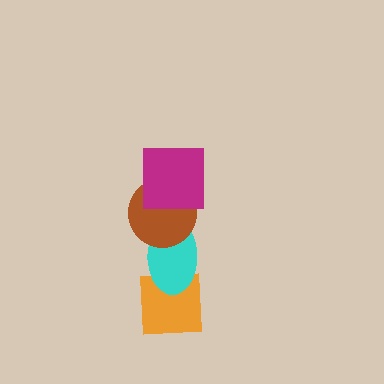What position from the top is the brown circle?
The brown circle is 2nd from the top.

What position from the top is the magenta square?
The magenta square is 1st from the top.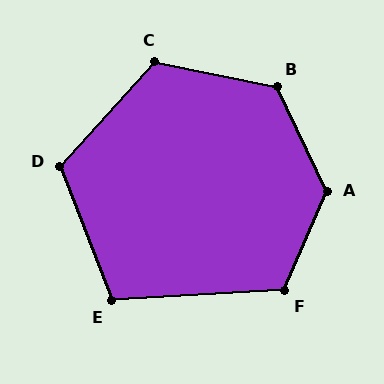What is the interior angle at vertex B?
Approximately 127 degrees (obtuse).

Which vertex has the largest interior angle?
A, at approximately 131 degrees.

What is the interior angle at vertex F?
Approximately 117 degrees (obtuse).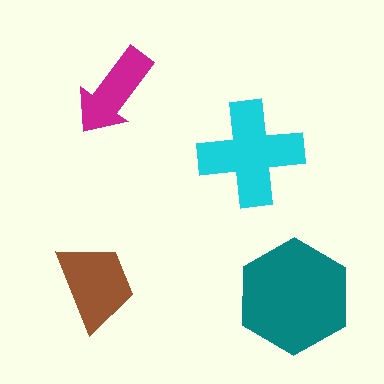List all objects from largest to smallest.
The teal hexagon, the cyan cross, the brown trapezoid, the magenta arrow.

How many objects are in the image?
There are 4 objects in the image.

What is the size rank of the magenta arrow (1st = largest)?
4th.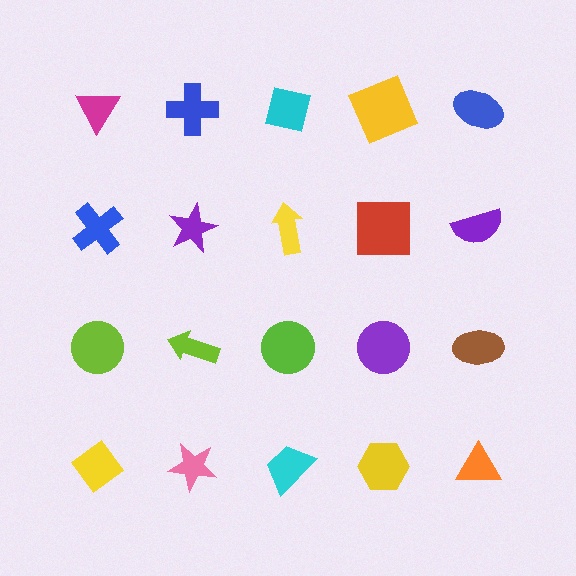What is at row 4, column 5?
An orange triangle.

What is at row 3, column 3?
A lime circle.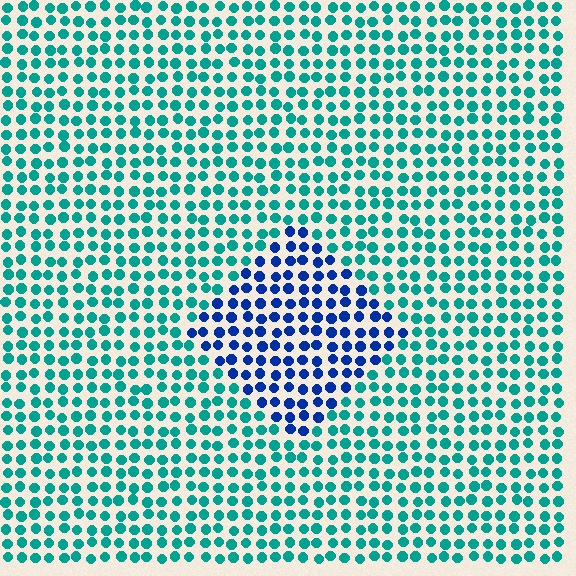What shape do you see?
I see a diamond.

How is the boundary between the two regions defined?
The boundary is defined purely by a slight shift in hue (about 49 degrees). Spacing, size, and orientation are identical on both sides.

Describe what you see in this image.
The image is filled with small teal elements in a uniform arrangement. A diamond-shaped region is visible where the elements are tinted to a slightly different hue, forming a subtle color boundary.